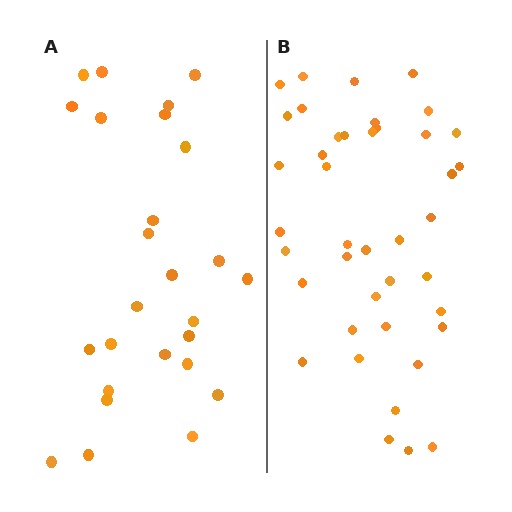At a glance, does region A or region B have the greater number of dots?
Region B (the right region) has more dots.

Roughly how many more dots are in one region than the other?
Region B has approximately 15 more dots than region A.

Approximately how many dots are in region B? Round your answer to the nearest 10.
About 40 dots. (The exact count is 41, which rounds to 40.)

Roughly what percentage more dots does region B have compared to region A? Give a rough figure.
About 60% more.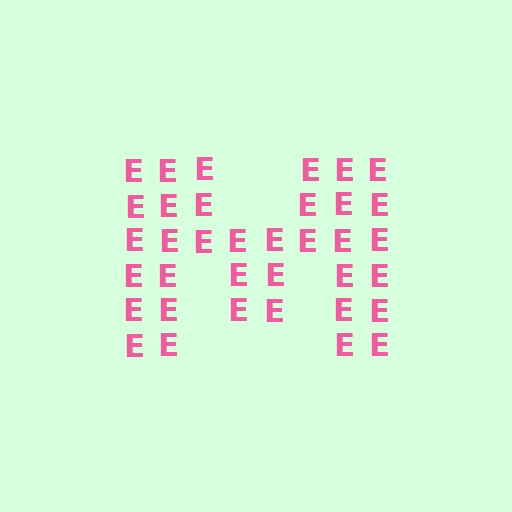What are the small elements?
The small elements are letter E's.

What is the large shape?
The large shape is the letter M.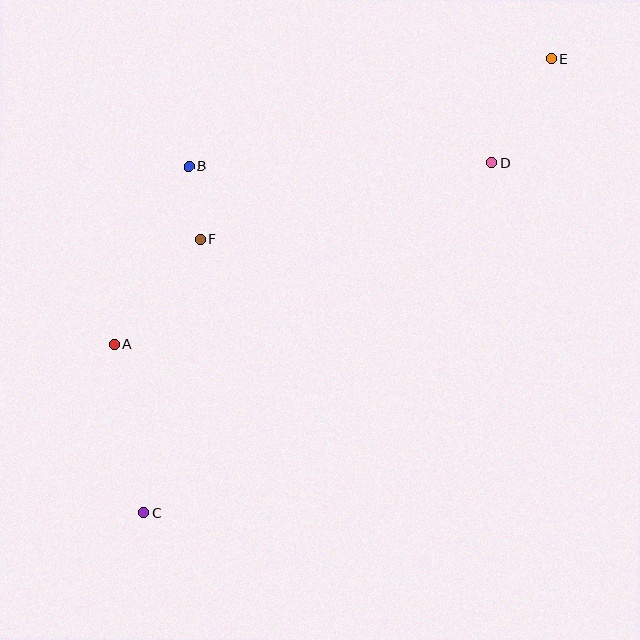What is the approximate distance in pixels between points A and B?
The distance between A and B is approximately 194 pixels.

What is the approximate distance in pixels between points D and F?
The distance between D and F is approximately 301 pixels.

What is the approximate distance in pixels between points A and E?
The distance between A and E is approximately 522 pixels.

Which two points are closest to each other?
Points B and F are closest to each other.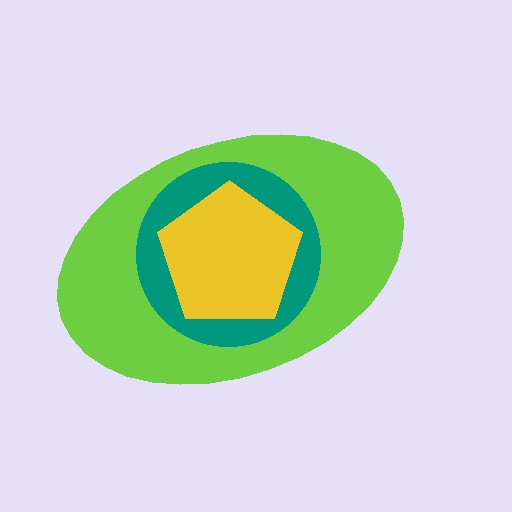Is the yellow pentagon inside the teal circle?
Yes.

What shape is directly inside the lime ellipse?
The teal circle.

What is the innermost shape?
The yellow pentagon.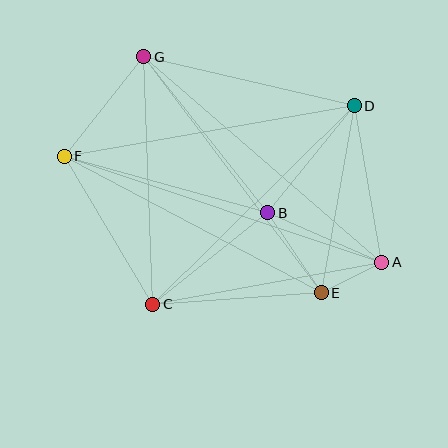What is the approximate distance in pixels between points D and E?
The distance between D and E is approximately 190 pixels.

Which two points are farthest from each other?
Points A and F are farthest from each other.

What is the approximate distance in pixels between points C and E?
The distance between C and E is approximately 169 pixels.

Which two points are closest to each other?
Points A and E are closest to each other.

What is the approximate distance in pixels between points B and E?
The distance between B and E is approximately 96 pixels.